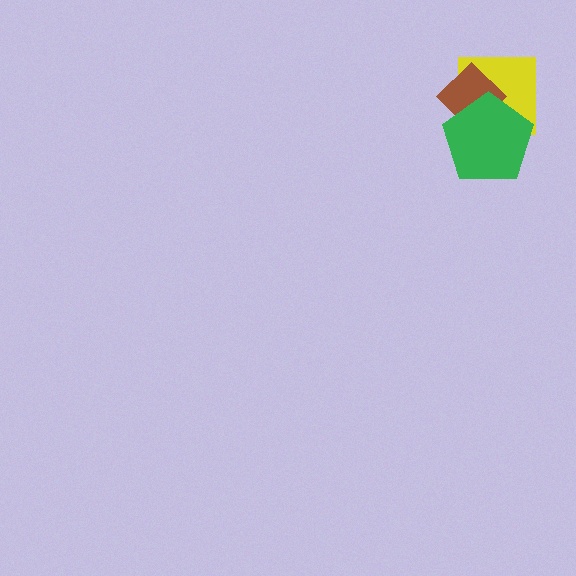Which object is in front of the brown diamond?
The green pentagon is in front of the brown diamond.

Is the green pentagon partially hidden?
No, no other shape covers it.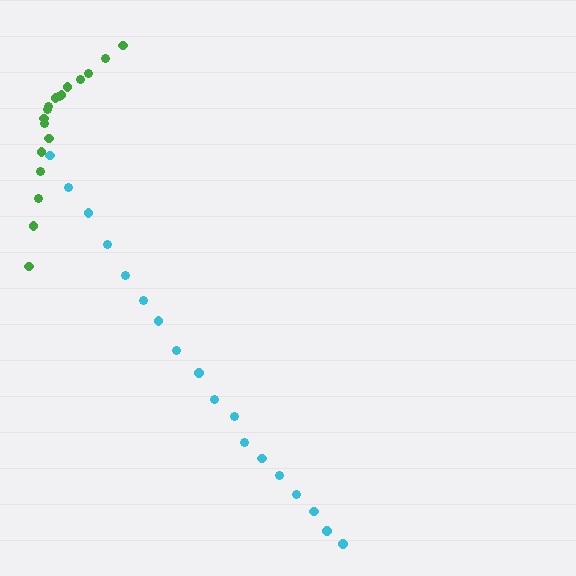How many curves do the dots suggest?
There are 2 distinct paths.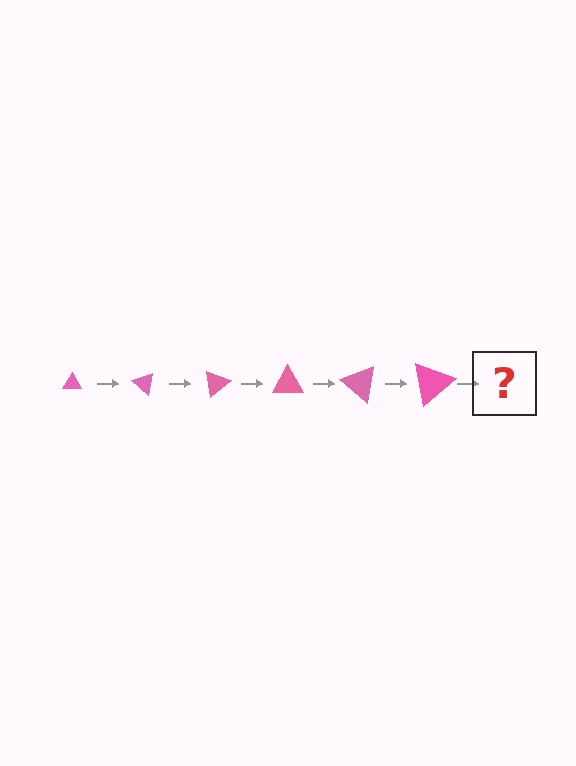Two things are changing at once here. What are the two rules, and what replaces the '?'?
The two rules are that the triangle grows larger each step and it rotates 40 degrees each step. The '?' should be a triangle, larger than the previous one and rotated 240 degrees from the start.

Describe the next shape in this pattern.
It should be a triangle, larger than the previous one and rotated 240 degrees from the start.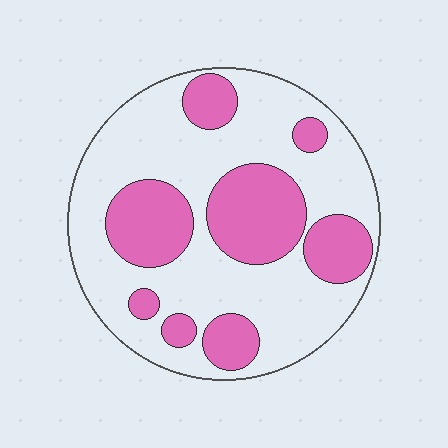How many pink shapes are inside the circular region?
8.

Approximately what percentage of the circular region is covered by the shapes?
Approximately 35%.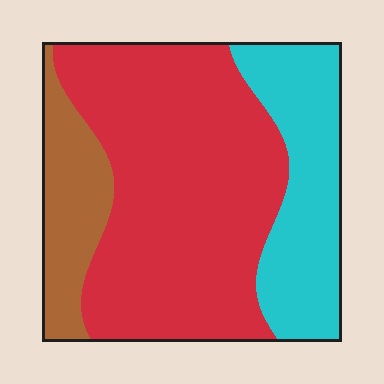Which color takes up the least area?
Brown, at roughly 15%.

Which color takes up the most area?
Red, at roughly 60%.